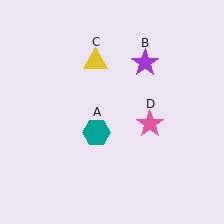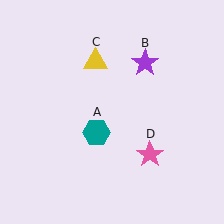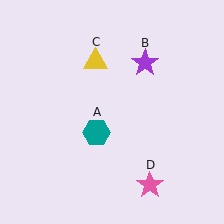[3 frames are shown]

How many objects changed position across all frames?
1 object changed position: pink star (object D).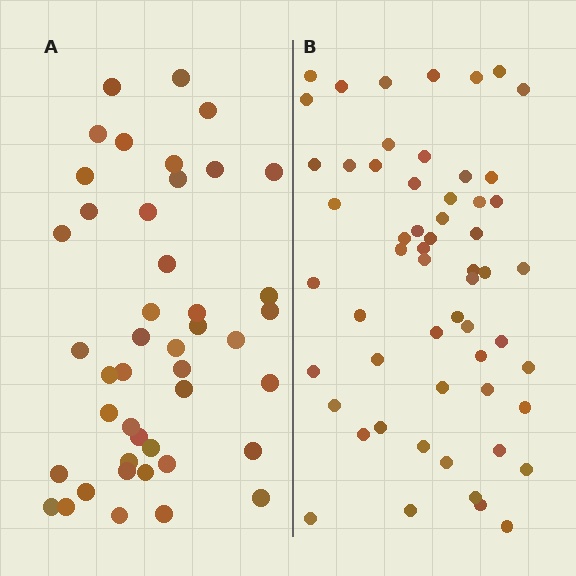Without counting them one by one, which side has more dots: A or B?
Region B (the right region) has more dots.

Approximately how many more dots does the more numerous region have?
Region B has approximately 15 more dots than region A.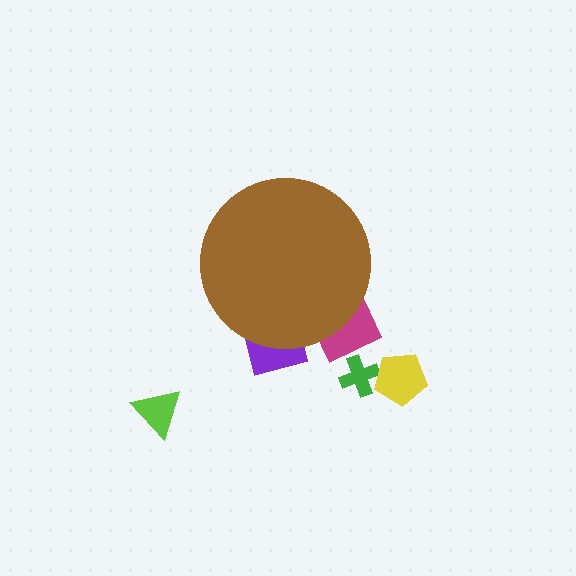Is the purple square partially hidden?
Yes, the purple square is partially hidden behind the brown circle.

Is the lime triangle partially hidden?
No, the lime triangle is fully visible.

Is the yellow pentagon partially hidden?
No, the yellow pentagon is fully visible.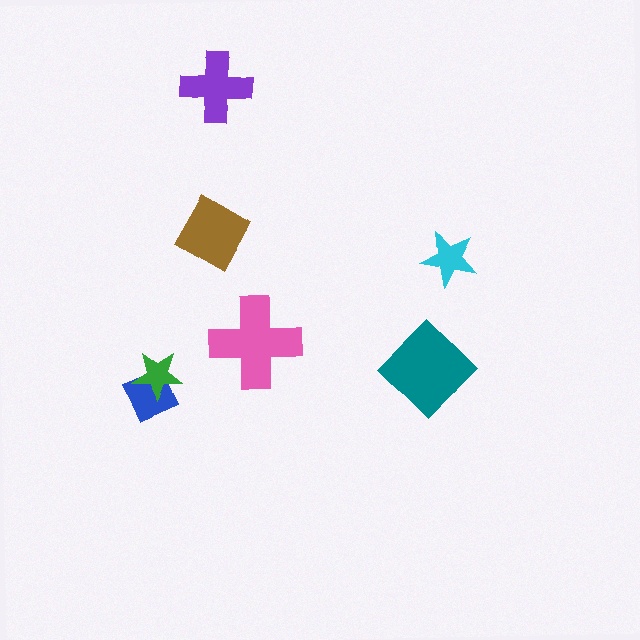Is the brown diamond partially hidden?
No, no other shape covers it.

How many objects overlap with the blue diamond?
1 object overlaps with the blue diamond.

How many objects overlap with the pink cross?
0 objects overlap with the pink cross.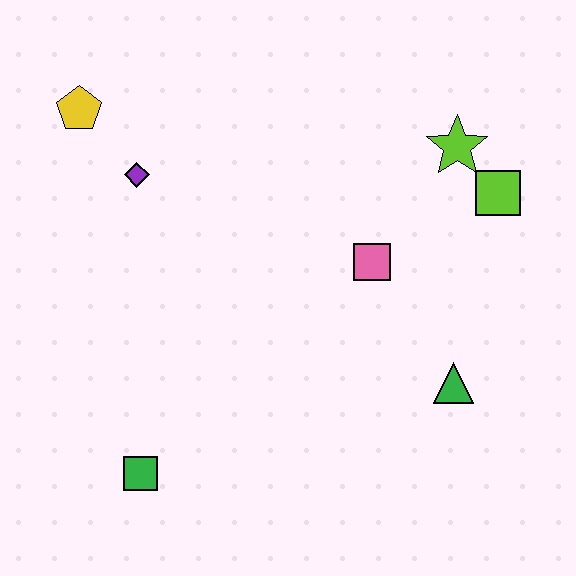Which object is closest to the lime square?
The lime star is closest to the lime square.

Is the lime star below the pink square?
No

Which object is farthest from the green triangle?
The yellow pentagon is farthest from the green triangle.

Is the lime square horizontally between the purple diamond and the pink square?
No